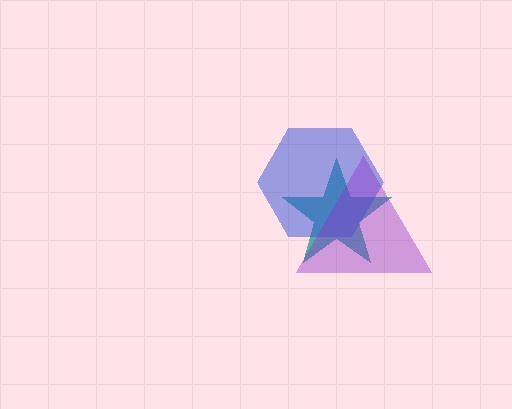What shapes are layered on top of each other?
The layered shapes are: a teal star, a blue hexagon, a purple triangle.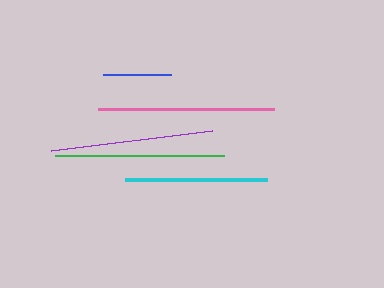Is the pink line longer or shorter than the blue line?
The pink line is longer than the blue line.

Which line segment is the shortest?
The blue line is the shortest at approximately 68 pixels.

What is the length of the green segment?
The green segment is approximately 169 pixels long.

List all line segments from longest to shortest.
From longest to shortest: pink, green, purple, cyan, blue.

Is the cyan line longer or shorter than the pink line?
The pink line is longer than the cyan line.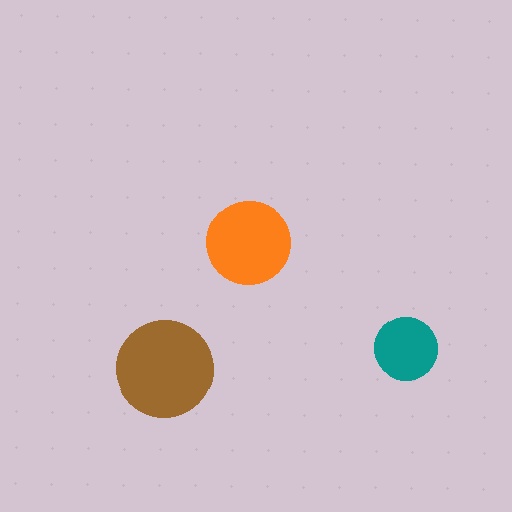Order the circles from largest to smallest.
the brown one, the orange one, the teal one.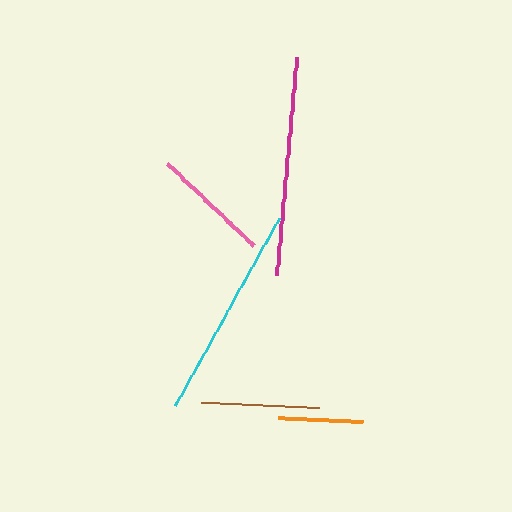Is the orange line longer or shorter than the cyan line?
The cyan line is longer than the orange line.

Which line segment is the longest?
The magenta line is the longest at approximately 220 pixels.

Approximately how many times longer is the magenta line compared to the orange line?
The magenta line is approximately 2.6 times the length of the orange line.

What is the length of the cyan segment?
The cyan segment is approximately 215 pixels long.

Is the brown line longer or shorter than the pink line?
The pink line is longer than the brown line.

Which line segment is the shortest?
The orange line is the shortest at approximately 85 pixels.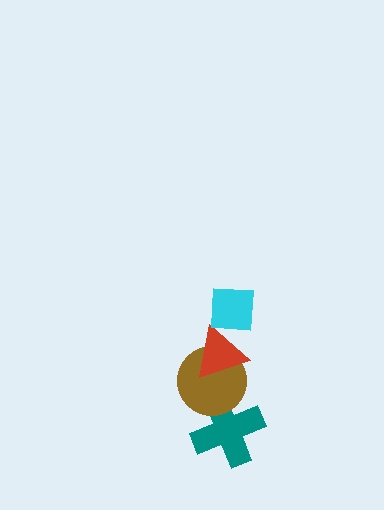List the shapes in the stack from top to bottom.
From top to bottom: the cyan square, the red triangle, the brown circle, the teal cross.